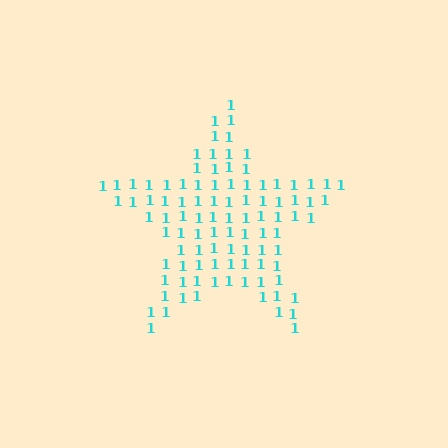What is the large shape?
The large shape is a star.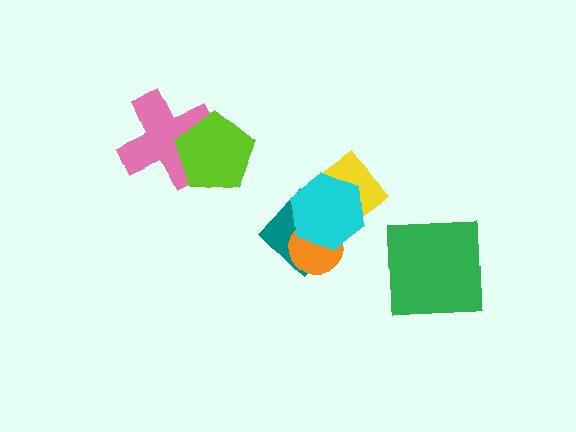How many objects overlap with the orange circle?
2 objects overlap with the orange circle.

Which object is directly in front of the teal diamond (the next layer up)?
The orange circle is directly in front of the teal diamond.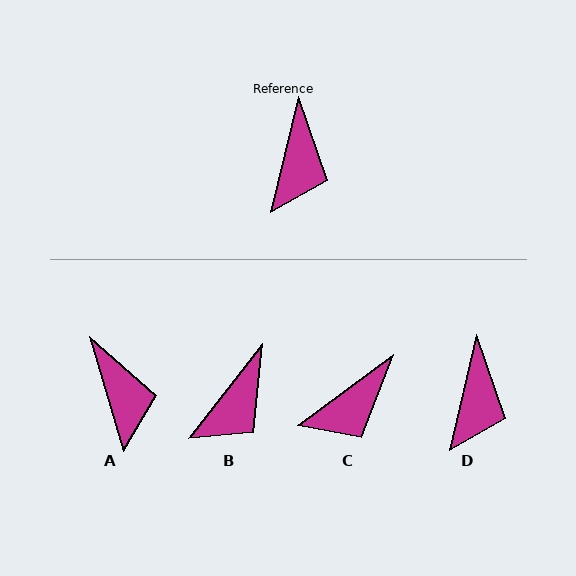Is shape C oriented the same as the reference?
No, it is off by about 40 degrees.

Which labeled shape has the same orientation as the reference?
D.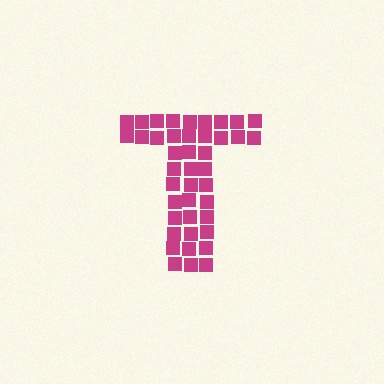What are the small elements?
The small elements are squares.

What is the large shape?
The large shape is the letter T.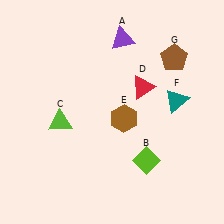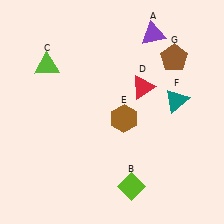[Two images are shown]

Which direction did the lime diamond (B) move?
The lime diamond (B) moved down.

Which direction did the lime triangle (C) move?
The lime triangle (C) moved up.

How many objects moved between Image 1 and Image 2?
3 objects moved between the two images.